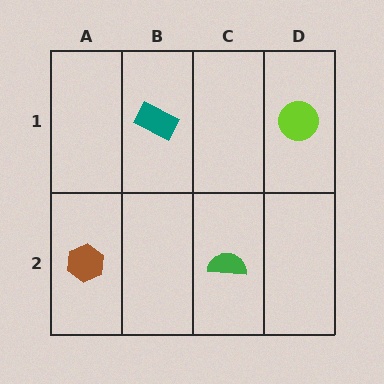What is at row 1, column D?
A lime circle.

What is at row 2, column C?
A green semicircle.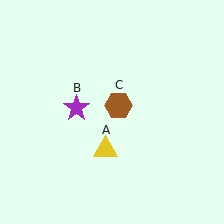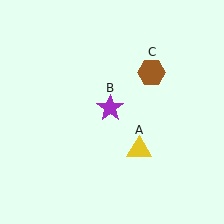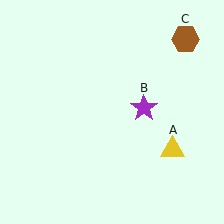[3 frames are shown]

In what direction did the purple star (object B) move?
The purple star (object B) moved right.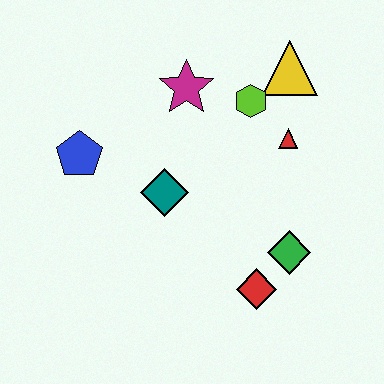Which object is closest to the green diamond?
The red diamond is closest to the green diamond.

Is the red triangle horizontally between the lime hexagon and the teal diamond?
No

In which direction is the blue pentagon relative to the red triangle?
The blue pentagon is to the left of the red triangle.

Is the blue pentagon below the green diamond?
No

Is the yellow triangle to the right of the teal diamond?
Yes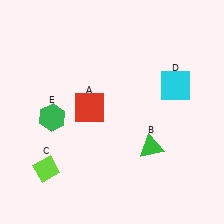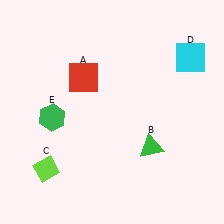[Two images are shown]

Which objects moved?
The objects that moved are: the red square (A), the cyan square (D).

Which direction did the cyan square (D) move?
The cyan square (D) moved up.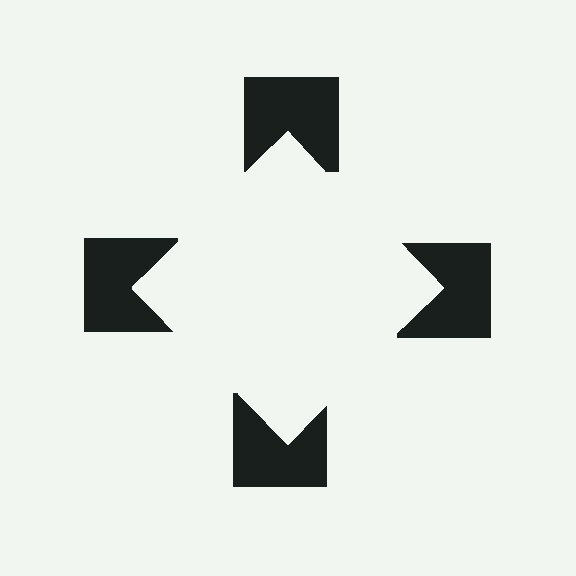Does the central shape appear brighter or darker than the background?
It typically appears slightly brighter than the background, even though no actual brightness change is drawn.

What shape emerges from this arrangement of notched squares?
An illusory square — its edges are inferred from the aligned wedge cuts in the notched squares, not physically drawn.